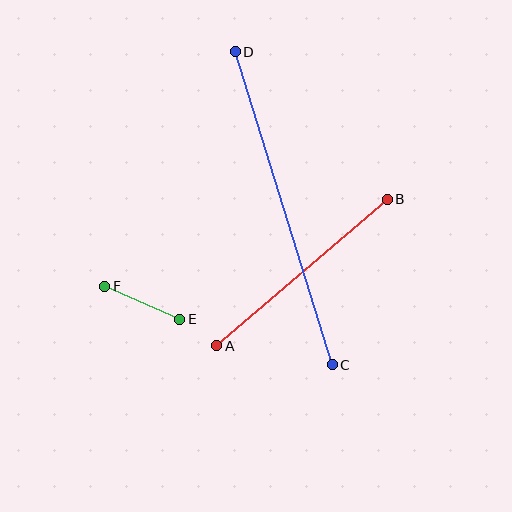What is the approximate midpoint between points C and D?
The midpoint is at approximately (284, 208) pixels.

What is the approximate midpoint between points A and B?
The midpoint is at approximately (302, 273) pixels.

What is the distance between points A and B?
The distance is approximately 225 pixels.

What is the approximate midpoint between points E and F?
The midpoint is at approximately (142, 303) pixels.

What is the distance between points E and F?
The distance is approximately 82 pixels.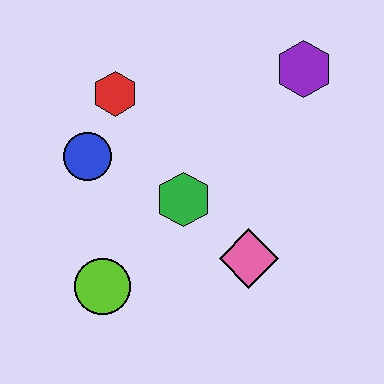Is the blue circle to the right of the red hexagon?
No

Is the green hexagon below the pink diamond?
No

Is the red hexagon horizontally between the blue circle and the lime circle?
No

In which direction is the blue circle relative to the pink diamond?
The blue circle is to the left of the pink diamond.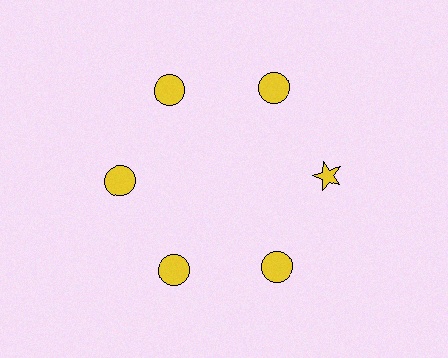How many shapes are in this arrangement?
There are 6 shapes arranged in a ring pattern.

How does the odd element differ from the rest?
It has a different shape: star instead of circle.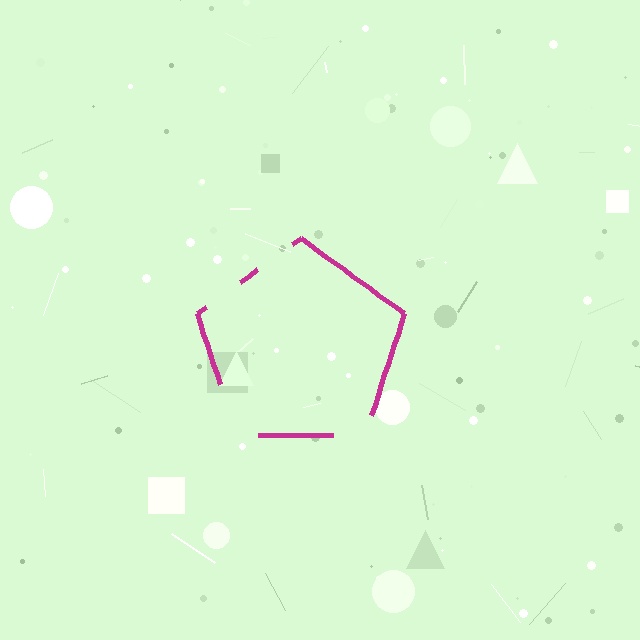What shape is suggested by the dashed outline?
The dashed outline suggests a pentagon.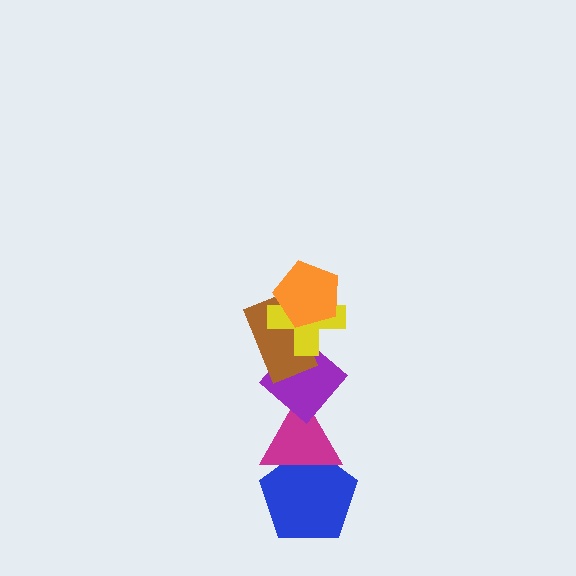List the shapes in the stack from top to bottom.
From top to bottom: the orange pentagon, the yellow cross, the brown rectangle, the purple diamond, the magenta triangle, the blue pentagon.